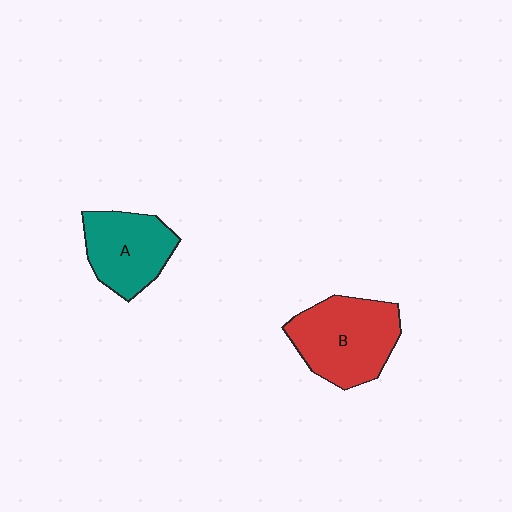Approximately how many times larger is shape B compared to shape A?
Approximately 1.3 times.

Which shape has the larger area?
Shape B (red).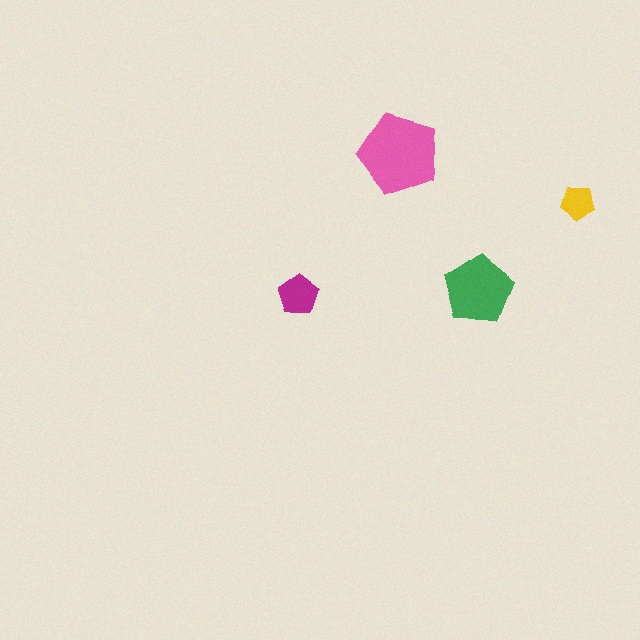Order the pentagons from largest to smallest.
the pink one, the green one, the magenta one, the yellow one.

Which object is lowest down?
The magenta pentagon is bottommost.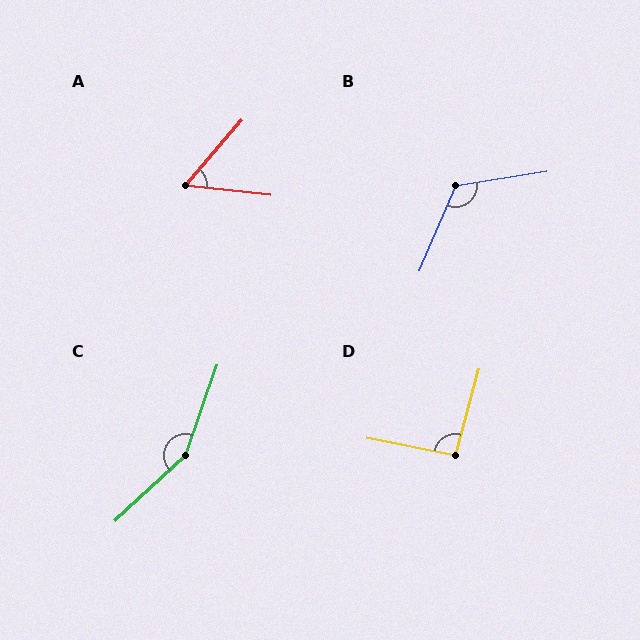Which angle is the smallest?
A, at approximately 55 degrees.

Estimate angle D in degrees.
Approximately 94 degrees.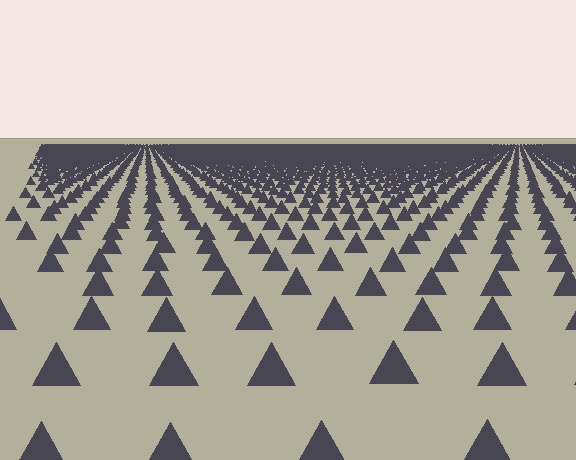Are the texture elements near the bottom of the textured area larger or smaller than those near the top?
Larger. Near the bottom, elements are closer to the viewer and appear at a bigger on-screen size.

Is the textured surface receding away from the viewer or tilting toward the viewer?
The surface is receding away from the viewer. Texture elements get smaller and denser toward the top.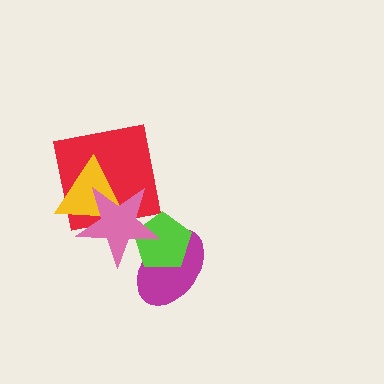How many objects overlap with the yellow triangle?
2 objects overlap with the yellow triangle.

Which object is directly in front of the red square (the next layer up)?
The yellow triangle is directly in front of the red square.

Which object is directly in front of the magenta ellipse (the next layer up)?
The lime pentagon is directly in front of the magenta ellipse.